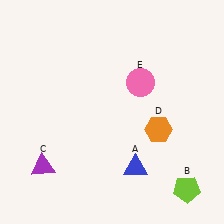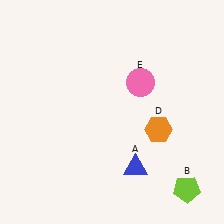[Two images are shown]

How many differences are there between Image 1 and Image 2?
There is 1 difference between the two images.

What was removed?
The purple triangle (C) was removed in Image 2.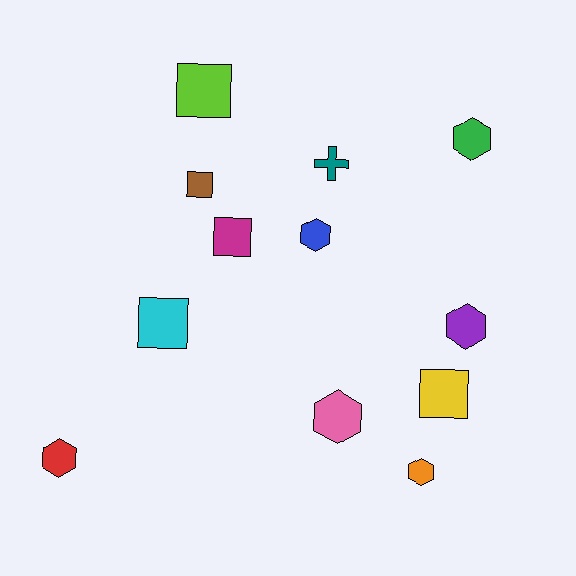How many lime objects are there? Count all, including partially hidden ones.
There is 1 lime object.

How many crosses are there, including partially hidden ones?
There is 1 cross.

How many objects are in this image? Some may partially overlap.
There are 12 objects.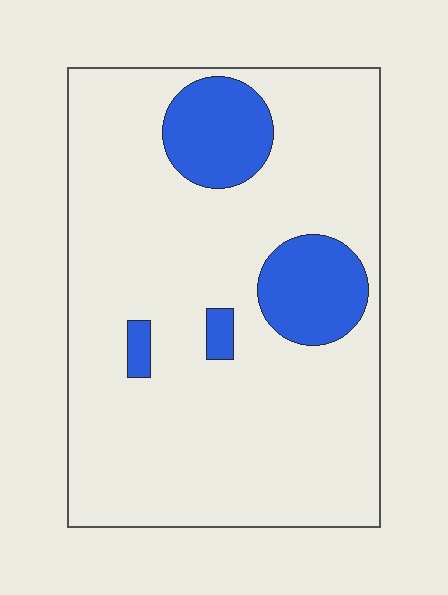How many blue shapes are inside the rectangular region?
4.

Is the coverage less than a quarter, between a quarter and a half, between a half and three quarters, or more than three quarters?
Less than a quarter.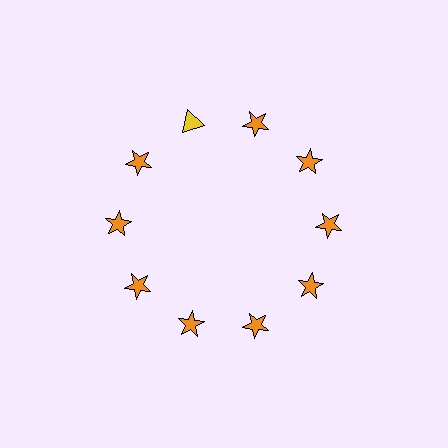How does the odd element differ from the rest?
It differs in both color (yellow instead of orange) and shape (triangle instead of star).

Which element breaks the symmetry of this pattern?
The yellow triangle at roughly the 11 o'clock position breaks the symmetry. All other shapes are orange stars.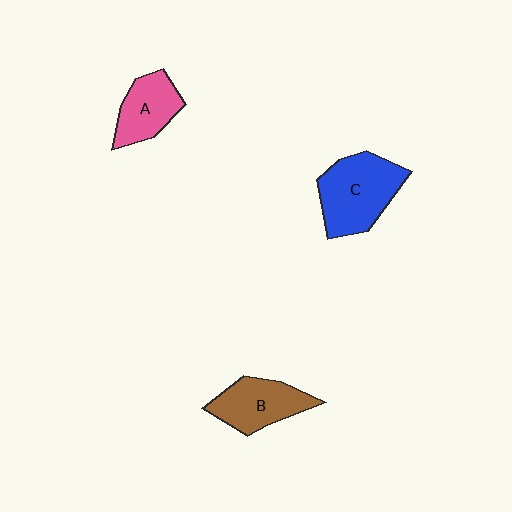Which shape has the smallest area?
Shape A (pink).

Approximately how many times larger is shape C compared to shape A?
Approximately 1.5 times.